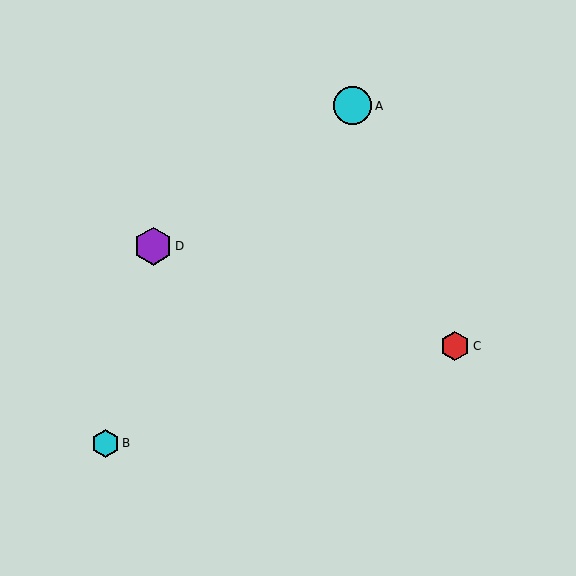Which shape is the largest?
The purple hexagon (labeled D) is the largest.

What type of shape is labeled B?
Shape B is a cyan hexagon.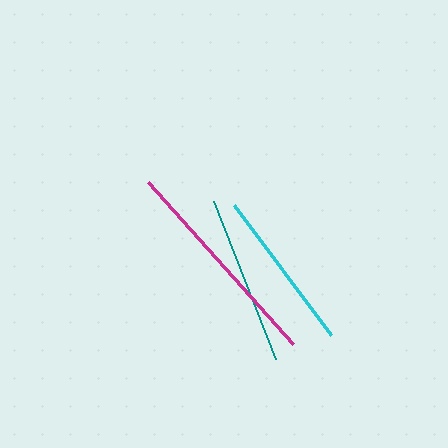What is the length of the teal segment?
The teal segment is approximately 169 pixels long.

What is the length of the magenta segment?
The magenta segment is approximately 217 pixels long.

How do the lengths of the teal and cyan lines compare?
The teal and cyan lines are approximately the same length.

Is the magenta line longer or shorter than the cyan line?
The magenta line is longer than the cyan line.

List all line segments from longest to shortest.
From longest to shortest: magenta, teal, cyan.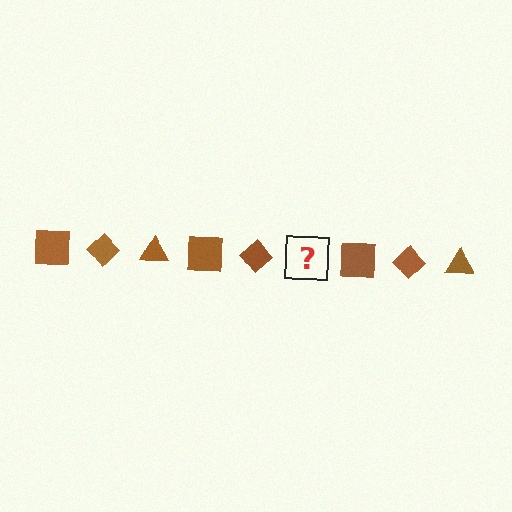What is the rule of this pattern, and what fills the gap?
The rule is that the pattern cycles through square, diamond, triangle shapes in brown. The gap should be filled with a brown triangle.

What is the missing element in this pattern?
The missing element is a brown triangle.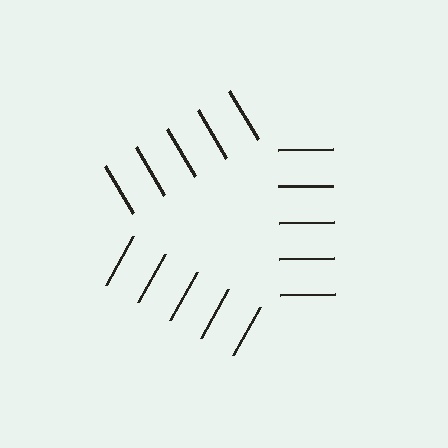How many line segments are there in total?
15 — 5 along each of the 3 edges.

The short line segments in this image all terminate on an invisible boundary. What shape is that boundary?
An illusory triangle — the line segments terminate on its edges but no continuous stroke is drawn.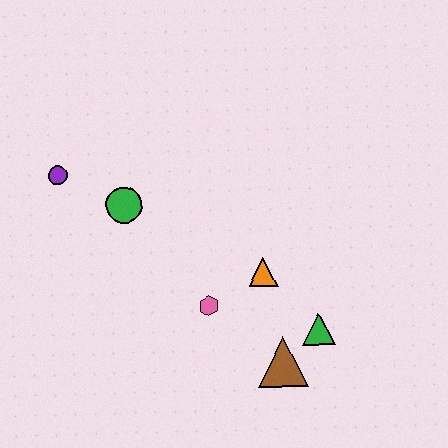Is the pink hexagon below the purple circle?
Yes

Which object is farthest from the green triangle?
The purple circle is farthest from the green triangle.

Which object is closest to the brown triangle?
The green triangle is closest to the brown triangle.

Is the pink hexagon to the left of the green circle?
No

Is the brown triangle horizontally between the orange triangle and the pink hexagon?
No